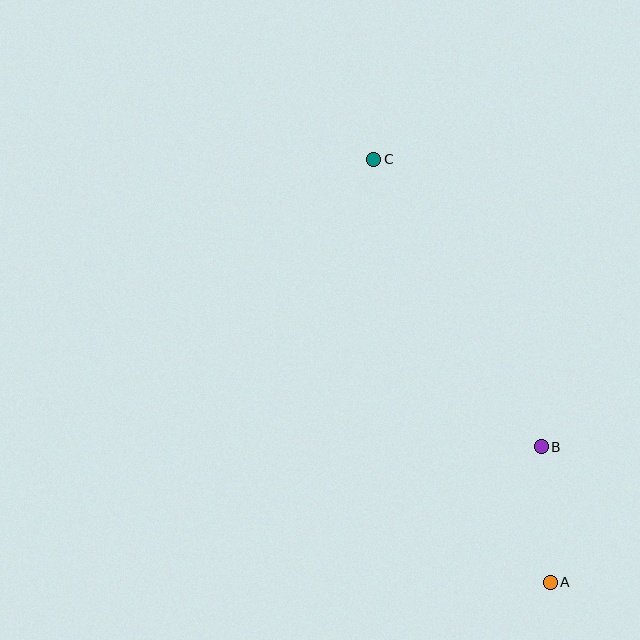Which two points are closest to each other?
Points A and B are closest to each other.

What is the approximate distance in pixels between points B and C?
The distance between B and C is approximately 333 pixels.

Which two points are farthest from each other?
Points A and C are farthest from each other.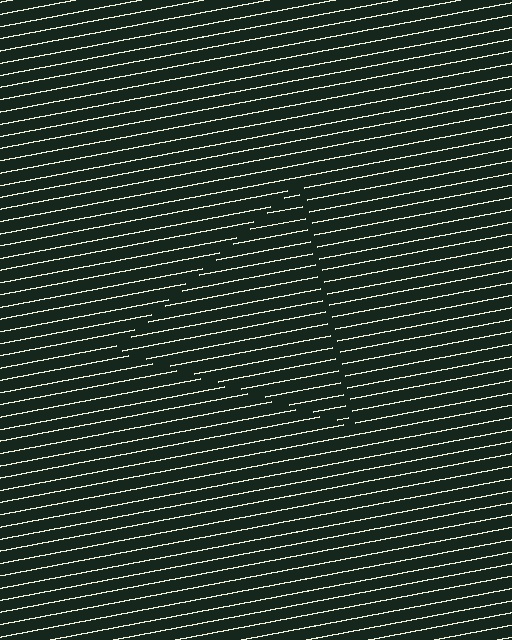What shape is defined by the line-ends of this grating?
An illusory triangle. The interior of the shape contains the same grating, shifted by half a period — the contour is defined by the phase discontinuity where line-ends from the inner and outer gratings abut.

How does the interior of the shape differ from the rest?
The interior of the shape contains the same grating, shifted by half a period — the contour is defined by the phase discontinuity where line-ends from the inner and outer gratings abut.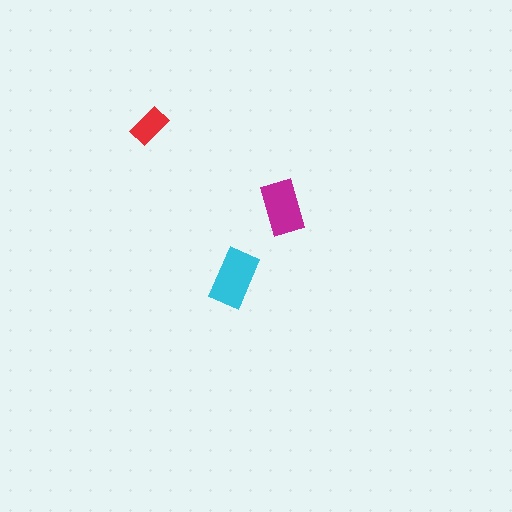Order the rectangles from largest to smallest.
the cyan one, the magenta one, the red one.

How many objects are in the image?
There are 3 objects in the image.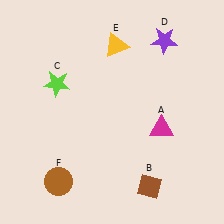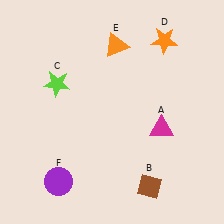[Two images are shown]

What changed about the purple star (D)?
In Image 1, D is purple. In Image 2, it changed to orange.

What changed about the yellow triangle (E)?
In Image 1, E is yellow. In Image 2, it changed to orange.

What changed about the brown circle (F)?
In Image 1, F is brown. In Image 2, it changed to purple.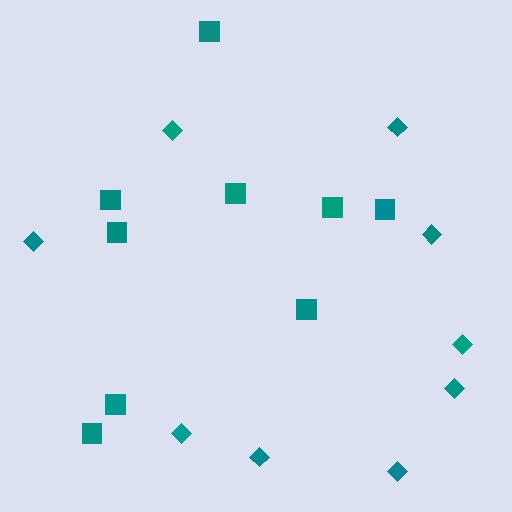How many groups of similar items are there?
There are 2 groups: one group of diamonds (9) and one group of squares (9).